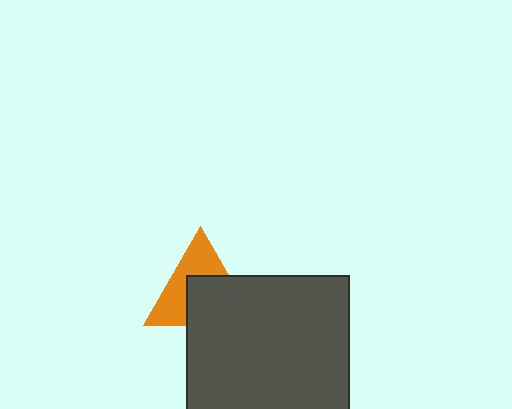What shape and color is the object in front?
The object in front is a dark gray square.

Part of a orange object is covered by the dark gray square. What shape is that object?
It is a triangle.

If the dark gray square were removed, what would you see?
You would see the complete orange triangle.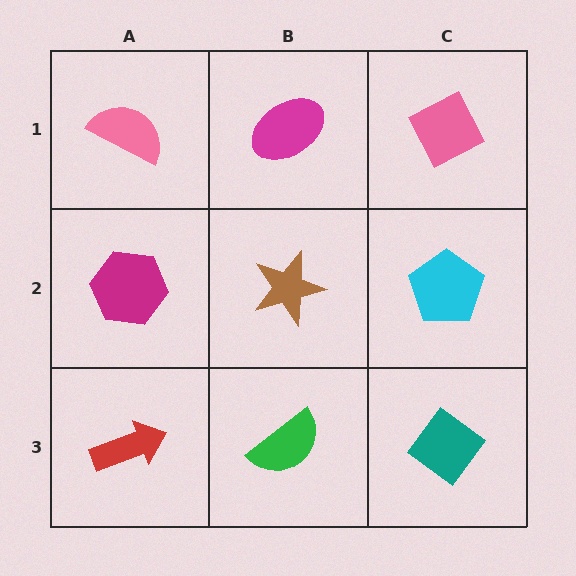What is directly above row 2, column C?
A pink diamond.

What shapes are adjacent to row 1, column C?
A cyan pentagon (row 2, column C), a magenta ellipse (row 1, column B).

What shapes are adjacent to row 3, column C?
A cyan pentagon (row 2, column C), a green semicircle (row 3, column B).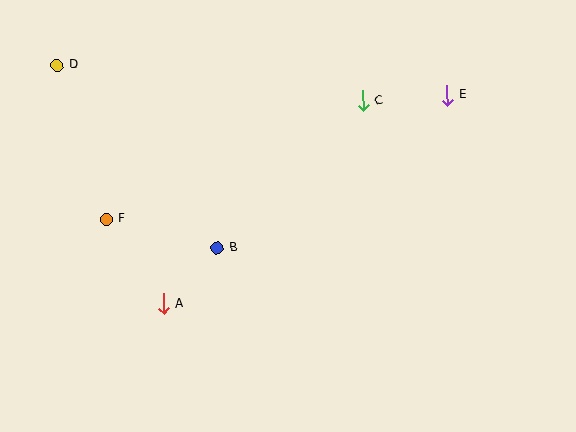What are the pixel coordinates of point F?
Point F is at (106, 219).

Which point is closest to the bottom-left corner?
Point A is closest to the bottom-left corner.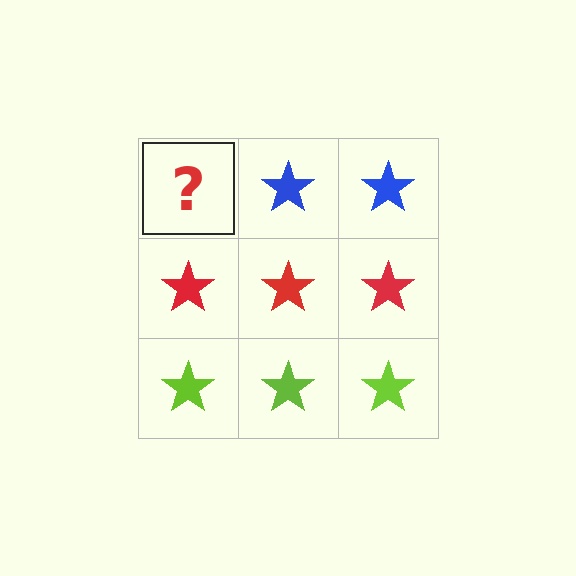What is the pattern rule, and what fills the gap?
The rule is that each row has a consistent color. The gap should be filled with a blue star.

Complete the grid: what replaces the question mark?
The question mark should be replaced with a blue star.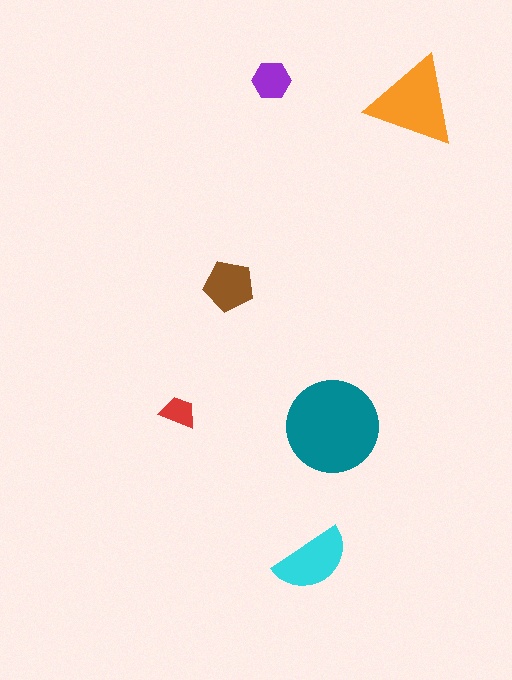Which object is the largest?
The teal circle.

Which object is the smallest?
The red trapezoid.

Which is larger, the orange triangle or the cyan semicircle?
The orange triangle.